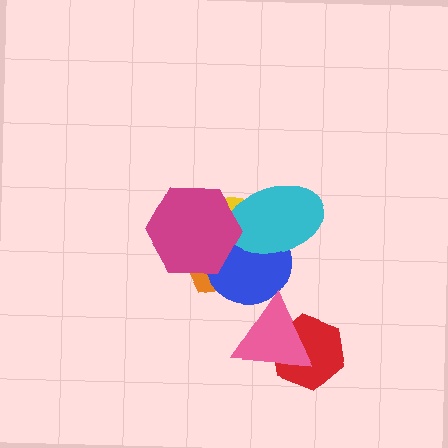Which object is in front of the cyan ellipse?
The magenta hexagon is in front of the cyan ellipse.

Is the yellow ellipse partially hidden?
Yes, it is partially covered by another shape.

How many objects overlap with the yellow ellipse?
4 objects overlap with the yellow ellipse.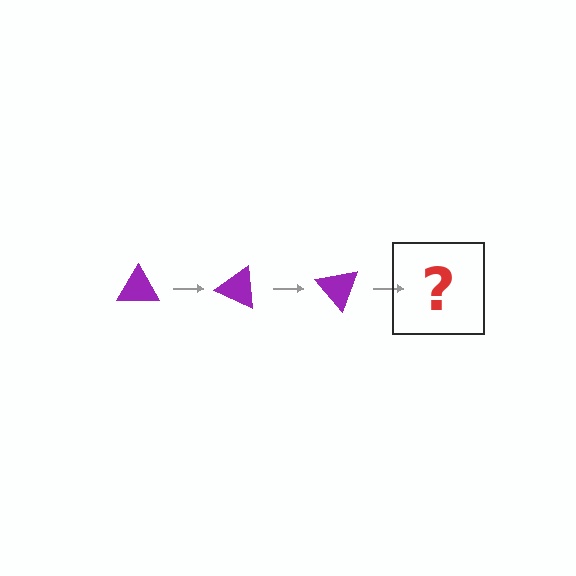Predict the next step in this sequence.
The next step is a purple triangle rotated 75 degrees.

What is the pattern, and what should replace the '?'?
The pattern is that the triangle rotates 25 degrees each step. The '?' should be a purple triangle rotated 75 degrees.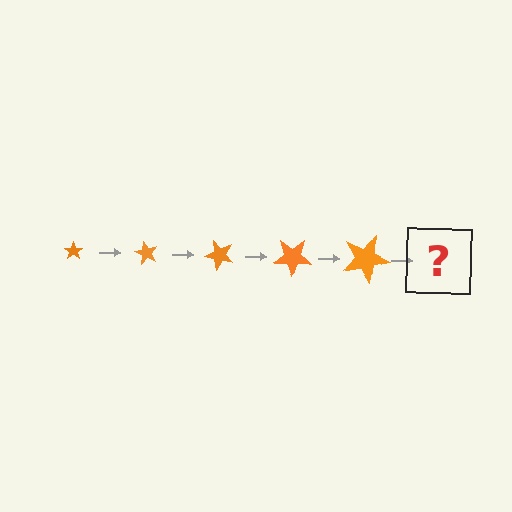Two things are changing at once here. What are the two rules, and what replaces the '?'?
The two rules are that the star grows larger each step and it rotates 60 degrees each step. The '?' should be a star, larger than the previous one and rotated 300 degrees from the start.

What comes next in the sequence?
The next element should be a star, larger than the previous one and rotated 300 degrees from the start.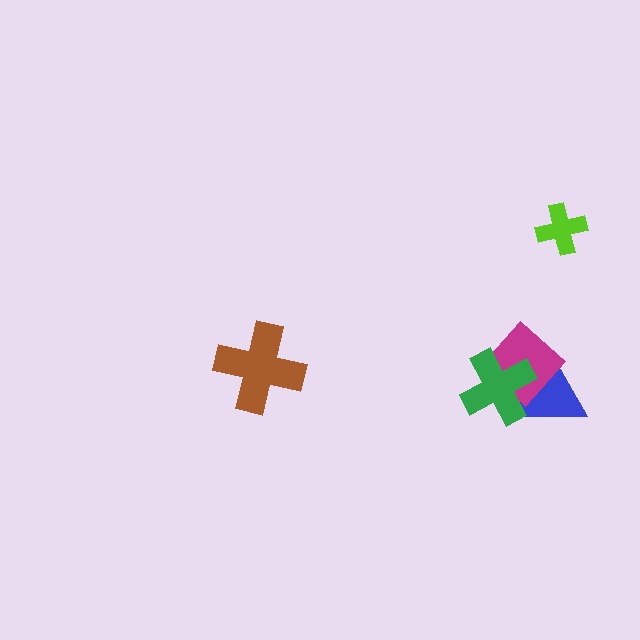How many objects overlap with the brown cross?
0 objects overlap with the brown cross.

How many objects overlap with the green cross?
2 objects overlap with the green cross.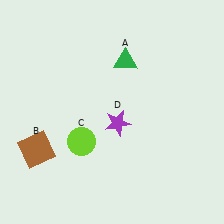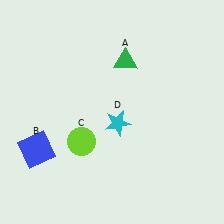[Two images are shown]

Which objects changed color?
B changed from brown to blue. D changed from purple to cyan.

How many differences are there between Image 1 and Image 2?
There are 2 differences between the two images.